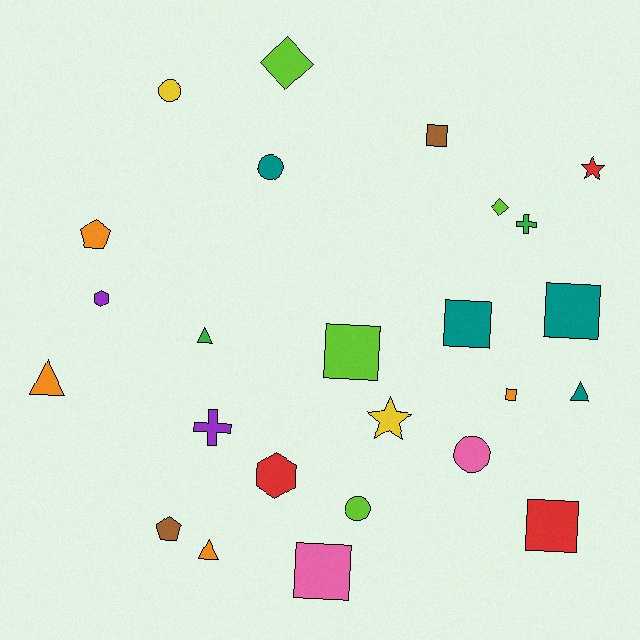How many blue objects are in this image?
There are no blue objects.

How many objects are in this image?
There are 25 objects.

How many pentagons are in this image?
There are 2 pentagons.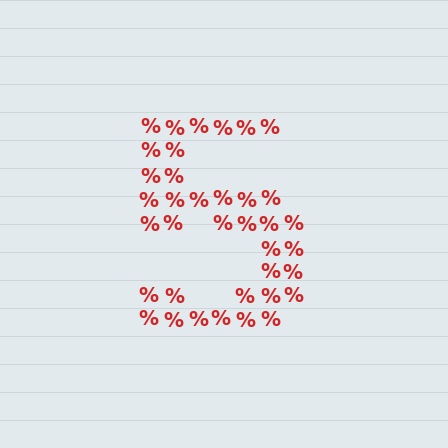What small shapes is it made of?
It is made of small percent signs.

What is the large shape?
The large shape is the digit 5.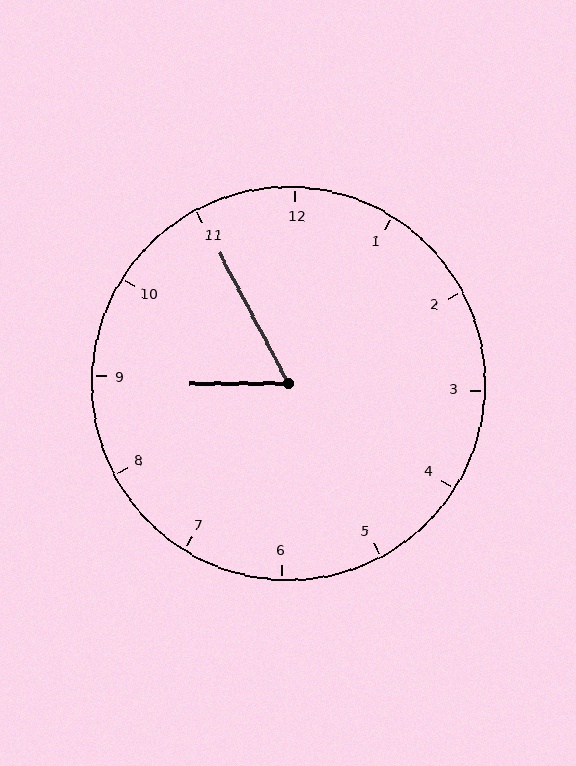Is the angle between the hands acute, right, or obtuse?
It is acute.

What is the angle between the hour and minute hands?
Approximately 62 degrees.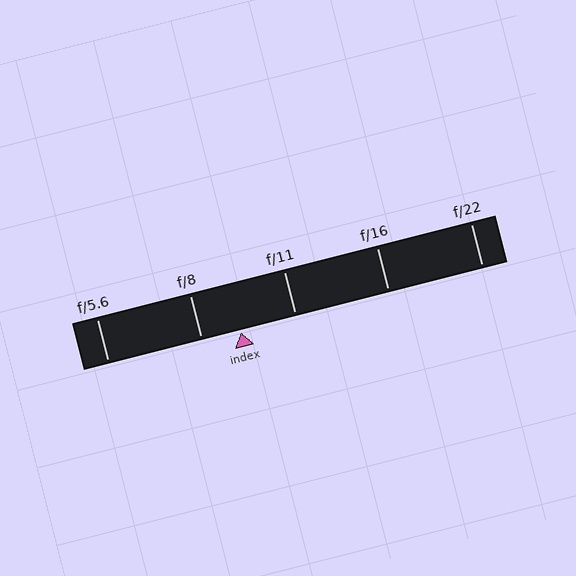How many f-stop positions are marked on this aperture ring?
There are 5 f-stop positions marked.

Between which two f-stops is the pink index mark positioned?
The index mark is between f/8 and f/11.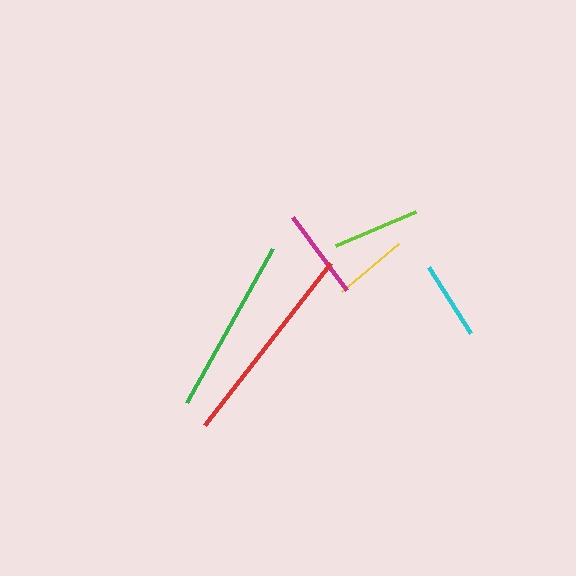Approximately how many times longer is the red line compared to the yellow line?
The red line is approximately 2.8 times the length of the yellow line.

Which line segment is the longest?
The red line is the longest at approximately 205 pixels.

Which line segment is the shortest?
The yellow line is the shortest at approximately 74 pixels.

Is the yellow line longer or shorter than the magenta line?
The magenta line is longer than the yellow line.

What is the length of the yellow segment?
The yellow segment is approximately 74 pixels long.